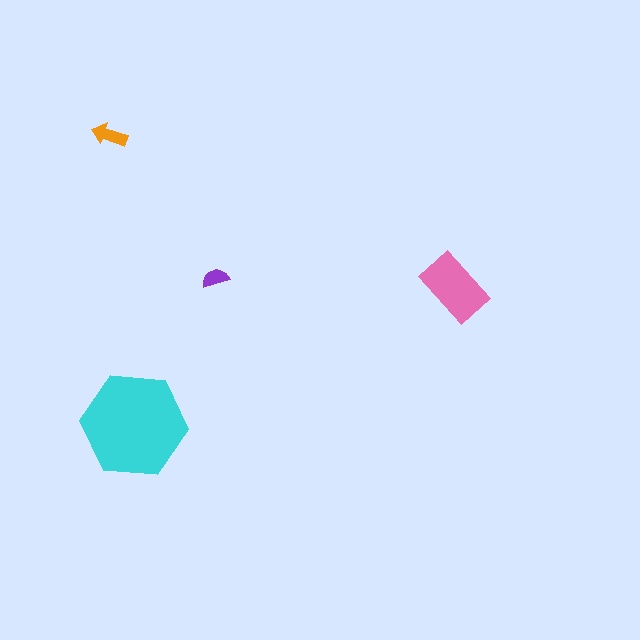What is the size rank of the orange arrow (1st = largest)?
3rd.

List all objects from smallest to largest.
The purple semicircle, the orange arrow, the pink rectangle, the cyan hexagon.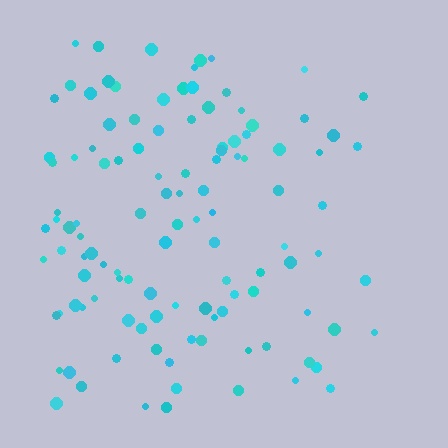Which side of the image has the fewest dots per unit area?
The right.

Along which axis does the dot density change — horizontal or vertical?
Horizontal.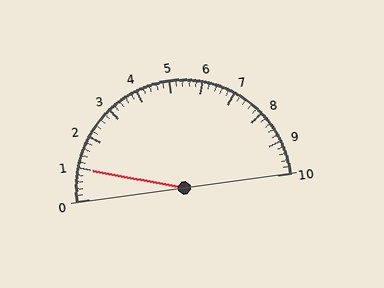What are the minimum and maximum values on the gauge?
The gauge ranges from 0 to 10.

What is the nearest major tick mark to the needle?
The nearest major tick mark is 1.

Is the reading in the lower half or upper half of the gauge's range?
The reading is in the lower half of the range (0 to 10).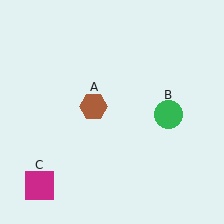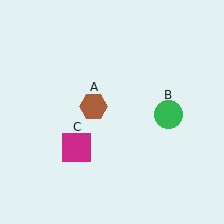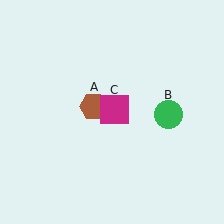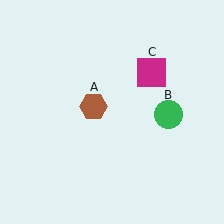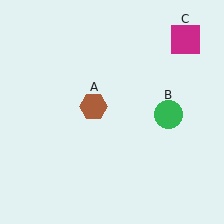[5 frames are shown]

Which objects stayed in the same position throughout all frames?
Brown hexagon (object A) and green circle (object B) remained stationary.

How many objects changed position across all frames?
1 object changed position: magenta square (object C).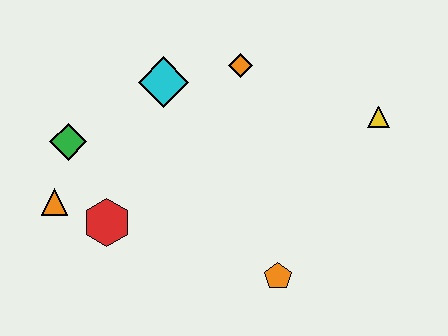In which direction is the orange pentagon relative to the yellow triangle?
The orange pentagon is below the yellow triangle.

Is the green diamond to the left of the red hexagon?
Yes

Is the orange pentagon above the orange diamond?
No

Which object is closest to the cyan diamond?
The orange diamond is closest to the cyan diamond.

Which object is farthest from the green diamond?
The yellow triangle is farthest from the green diamond.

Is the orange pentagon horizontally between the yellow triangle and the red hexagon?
Yes